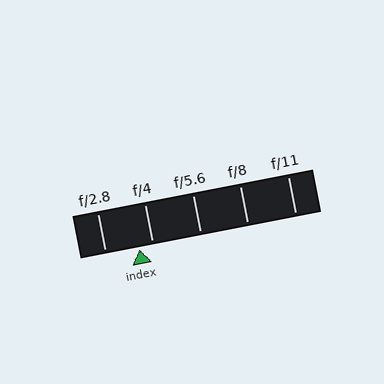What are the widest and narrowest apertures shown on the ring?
The widest aperture shown is f/2.8 and the narrowest is f/11.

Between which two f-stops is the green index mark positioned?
The index mark is between f/2.8 and f/4.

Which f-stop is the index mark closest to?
The index mark is closest to f/4.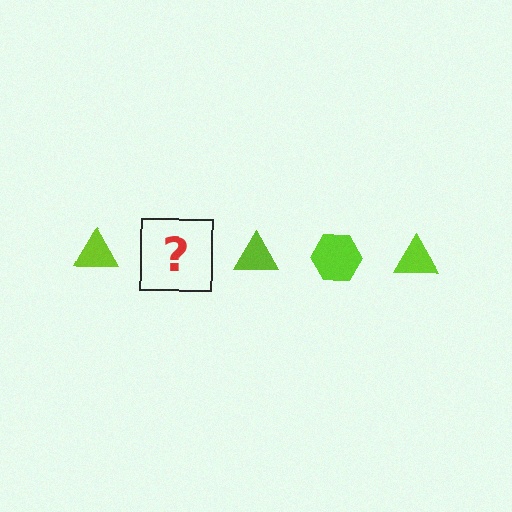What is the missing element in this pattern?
The missing element is a lime hexagon.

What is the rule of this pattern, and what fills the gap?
The rule is that the pattern cycles through triangle, hexagon shapes in lime. The gap should be filled with a lime hexagon.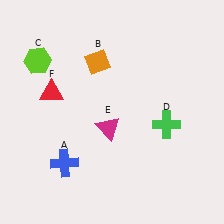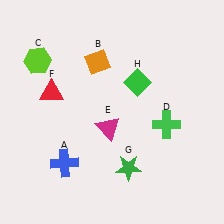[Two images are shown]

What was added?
A green star (G), a green diamond (H) were added in Image 2.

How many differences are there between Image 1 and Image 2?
There are 2 differences between the two images.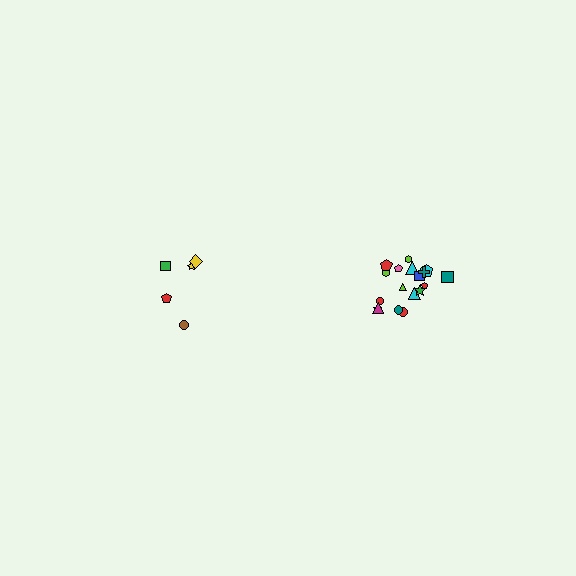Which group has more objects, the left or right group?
The right group.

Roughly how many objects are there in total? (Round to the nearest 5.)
Roughly 25 objects in total.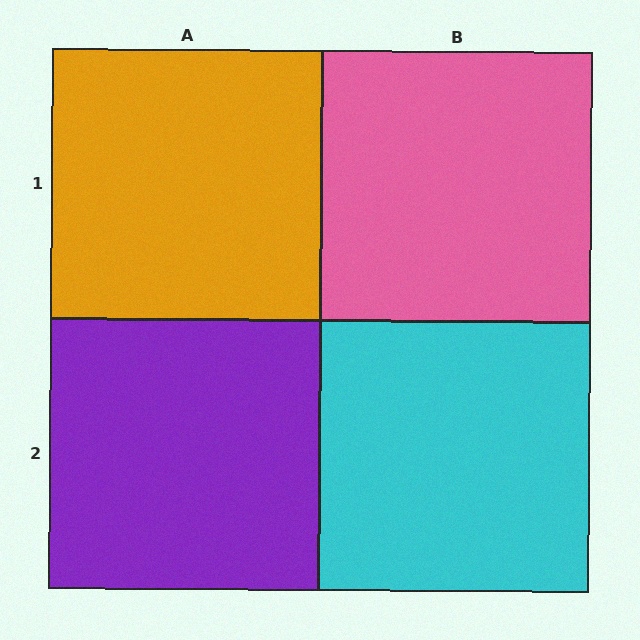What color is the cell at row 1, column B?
Pink.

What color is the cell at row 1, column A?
Orange.